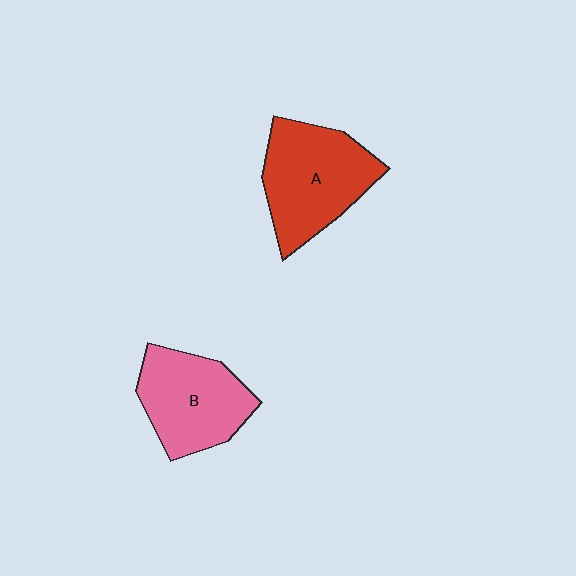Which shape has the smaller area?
Shape B (pink).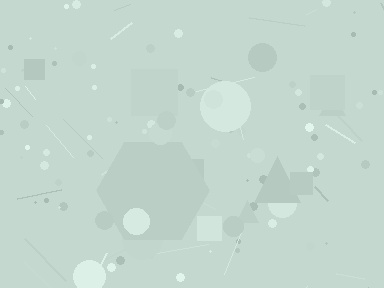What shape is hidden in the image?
A hexagon is hidden in the image.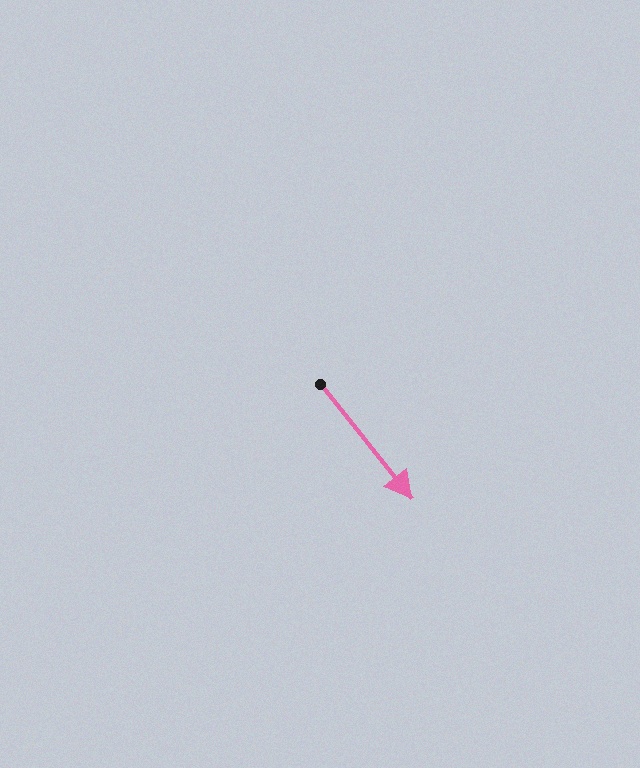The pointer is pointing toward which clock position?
Roughly 5 o'clock.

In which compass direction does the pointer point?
Southeast.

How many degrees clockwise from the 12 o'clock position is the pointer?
Approximately 141 degrees.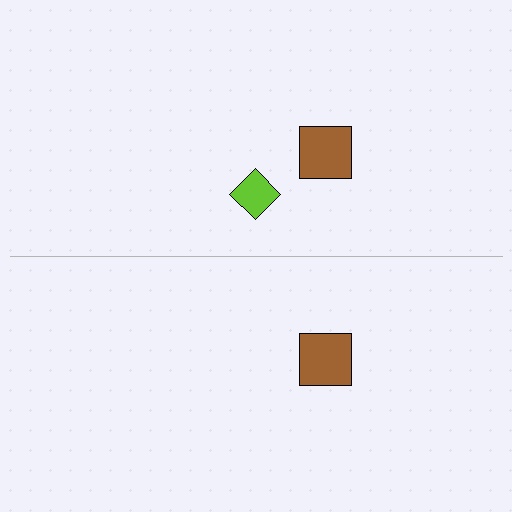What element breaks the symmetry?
A lime diamond is missing from the bottom side.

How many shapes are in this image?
There are 3 shapes in this image.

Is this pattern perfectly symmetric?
No, the pattern is not perfectly symmetric. A lime diamond is missing from the bottom side.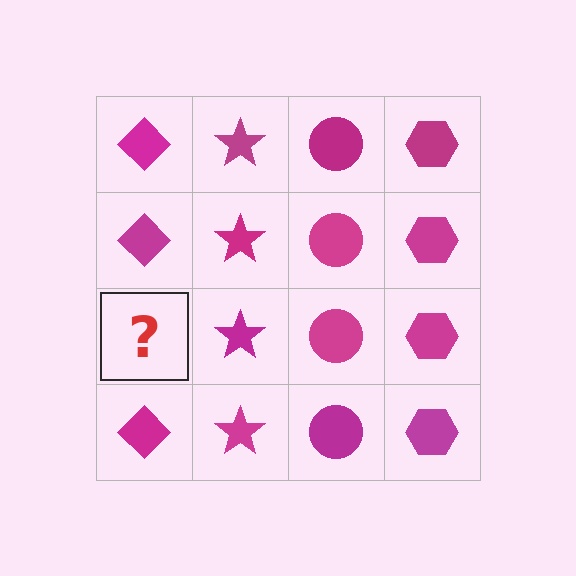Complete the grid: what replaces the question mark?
The question mark should be replaced with a magenta diamond.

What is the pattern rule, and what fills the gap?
The rule is that each column has a consistent shape. The gap should be filled with a magenta diamond.